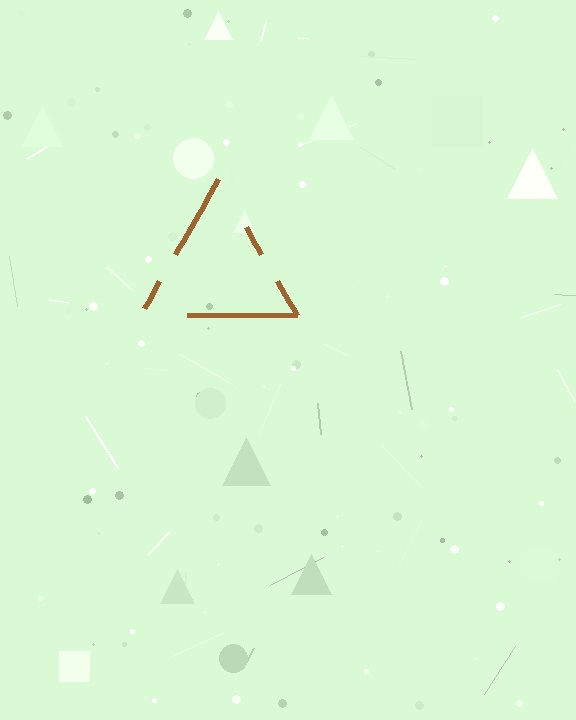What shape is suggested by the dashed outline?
The dashed outline suggests a triangle.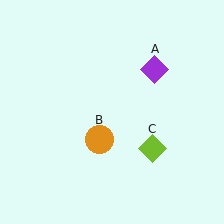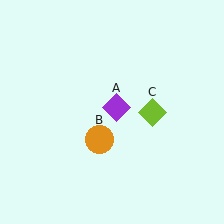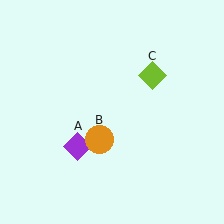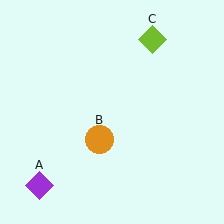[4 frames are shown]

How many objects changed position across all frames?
2 objects changed position: purple diamond (object A), lime diamond (object C).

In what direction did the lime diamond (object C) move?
The lime diamond (object C) moved up.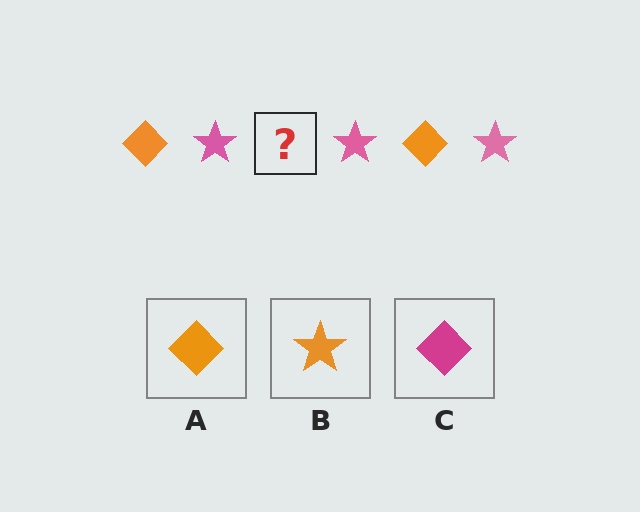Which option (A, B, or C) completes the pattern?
A.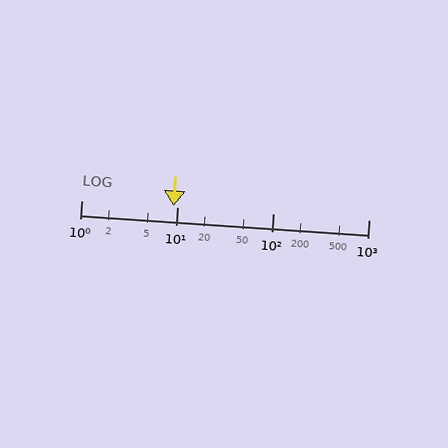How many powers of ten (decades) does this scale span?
The scale spans 3 decades, from 1 to 1000.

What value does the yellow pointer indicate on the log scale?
The pointer indicates approximately 9.1.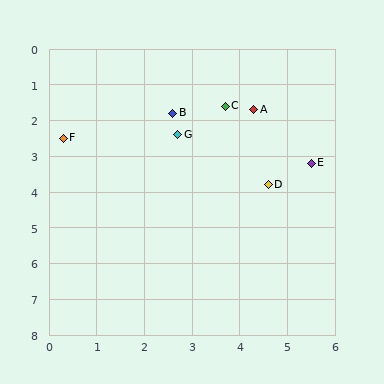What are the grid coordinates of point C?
Point C is at approximately (3.7, 1.6).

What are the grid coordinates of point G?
Point G is at approximately (2.7, 2.4).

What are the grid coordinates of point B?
Point B is at approximately (2.6, 1.8).